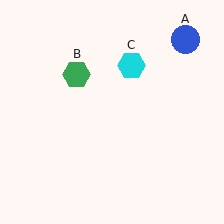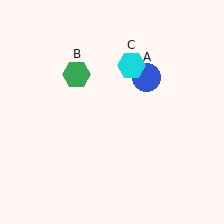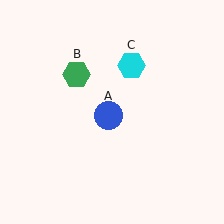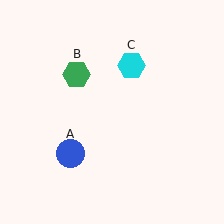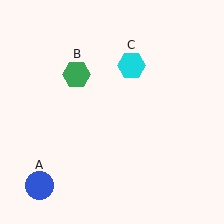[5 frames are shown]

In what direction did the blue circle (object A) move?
The blue circle (object A) moved down and to the left.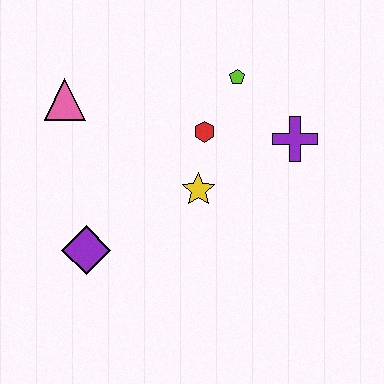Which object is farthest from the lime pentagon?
The purple diamond is farthest from the lime pentagon.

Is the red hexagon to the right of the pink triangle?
Yes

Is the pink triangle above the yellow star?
Yes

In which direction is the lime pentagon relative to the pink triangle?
The lime pentagon is to the right of the pink triangle.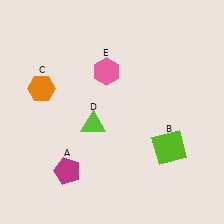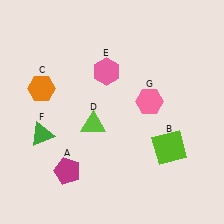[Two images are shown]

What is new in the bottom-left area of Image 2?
A green triangle (F) was added in the bottom-left area of Image 2.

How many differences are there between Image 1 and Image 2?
There are 2 differences between the two images.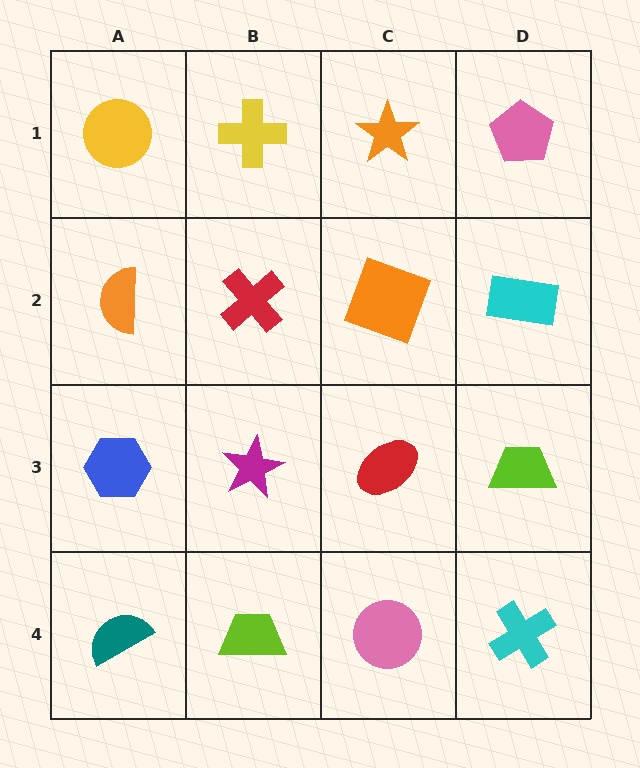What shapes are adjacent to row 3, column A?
An orange semicircle (row 2, column A), a teal semicircle (row 4, column A), a magenta star (row 3, column B).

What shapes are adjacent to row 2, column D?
A pink pentagon (row 1, column D), a lime trapezoid (row 3, column D), an orange square (row 2, column C).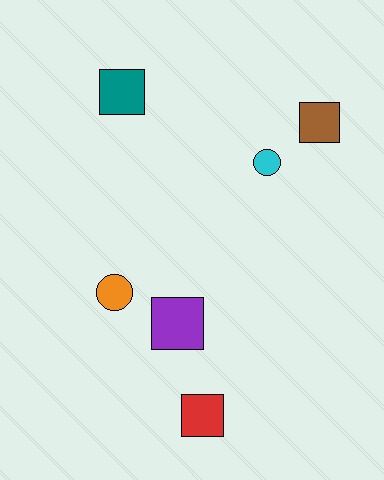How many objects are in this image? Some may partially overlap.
There are 6 objects.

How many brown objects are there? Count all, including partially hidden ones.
There is 1 brown object.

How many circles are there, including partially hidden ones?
There are 2 circles.